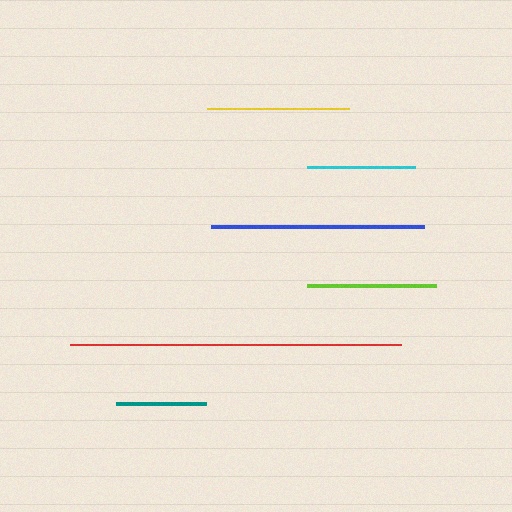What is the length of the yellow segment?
The yellow segment is approximately 142 pixels long.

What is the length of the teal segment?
The teal segment is approximately 90 pixels long.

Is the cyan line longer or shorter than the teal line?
The cyan line is longer than the teal line.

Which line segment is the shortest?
The teal line is the shortest at approximately 90 pixels.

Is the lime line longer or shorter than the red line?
The red line is longer than the lime line.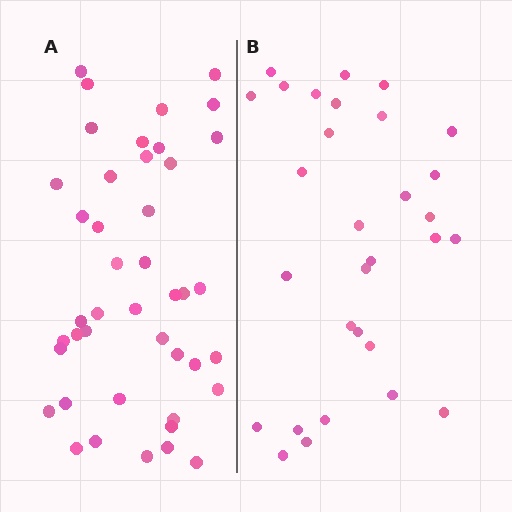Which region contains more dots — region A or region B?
Region A (the left region) has more dots.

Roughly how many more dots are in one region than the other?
Region A has approximately 15 more dots than region B.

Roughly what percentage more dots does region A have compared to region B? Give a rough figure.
About 45% more.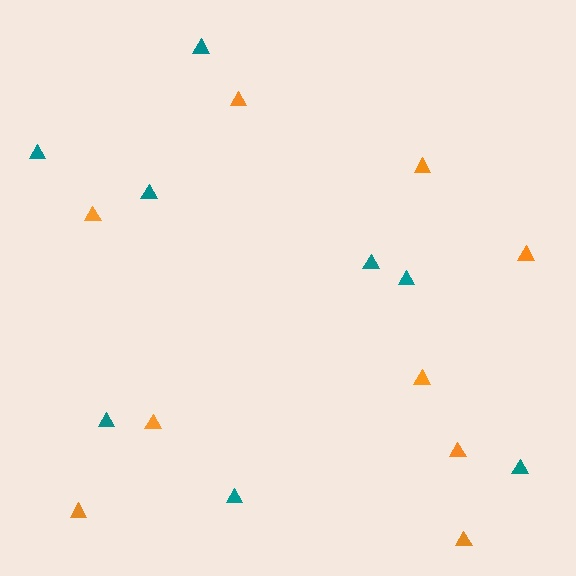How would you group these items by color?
There are 2 groups: one group of teal triangles (8) and one group of orange triangles (9).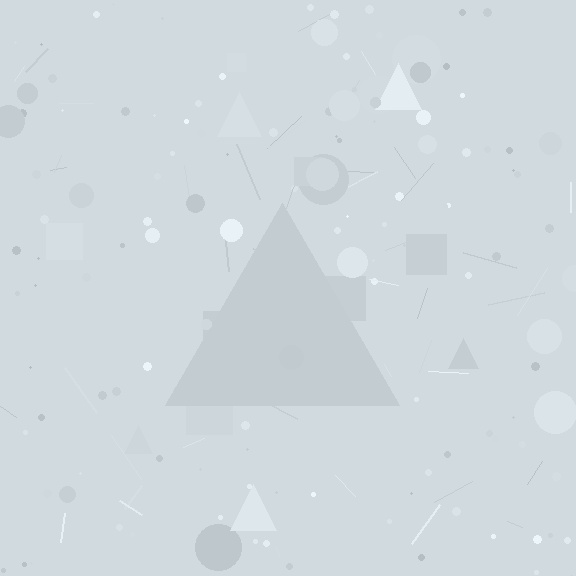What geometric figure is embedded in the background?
A triangle is embedded in the background.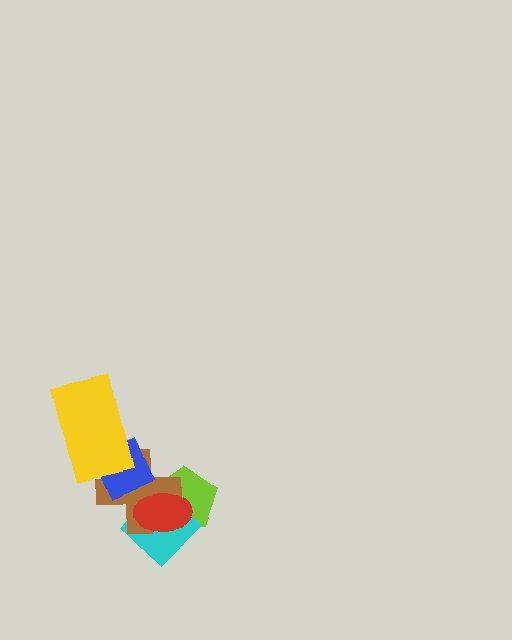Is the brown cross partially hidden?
Yes, it is partially covered by another shape.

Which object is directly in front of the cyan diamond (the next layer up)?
The brown cross is directly in front of the cyan diamond.